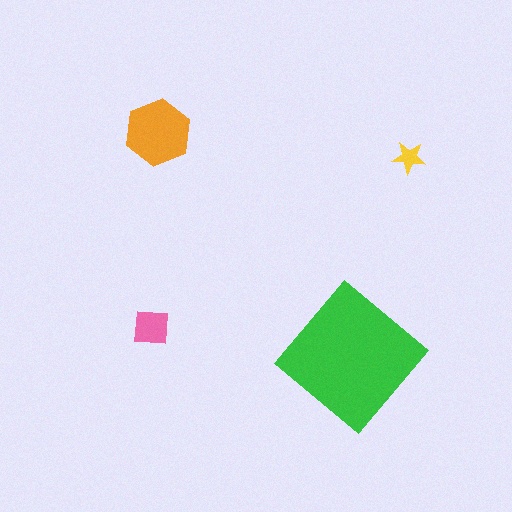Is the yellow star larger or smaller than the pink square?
Smaller.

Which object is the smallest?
The yellow star.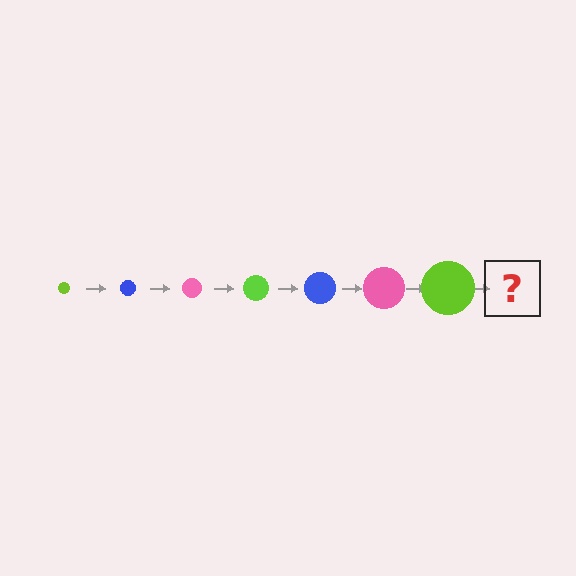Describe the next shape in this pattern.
It should be a blue circle, larger than the previous one.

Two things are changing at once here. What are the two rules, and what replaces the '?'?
The two rules are that the circle grows larger each step and the color cycles through lime, blue, and pink. The '?' should be a blue circle, larger than the previous one.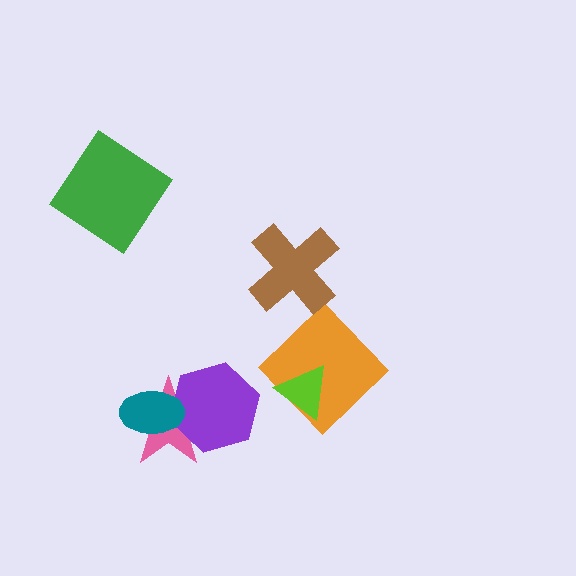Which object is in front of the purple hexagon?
The teal ellipse is in front of the purple hexagon.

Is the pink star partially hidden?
Yes, it is partially covered by another shape.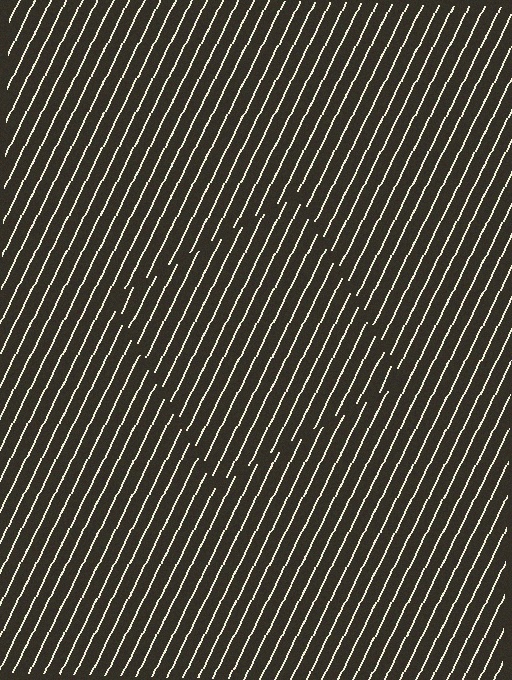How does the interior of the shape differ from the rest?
The interior of the shape contains the same grating, shifted by half a period — the contour is defined by the phase discontinuity where line-ends from the inner and outer gratings abut.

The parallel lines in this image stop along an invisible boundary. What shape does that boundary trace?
An illusory square. The interior of the shape contains the same grating, shifted by half a period — the contour is defined by the phase discontinuity where line-ends from the inner and outer gratings abut.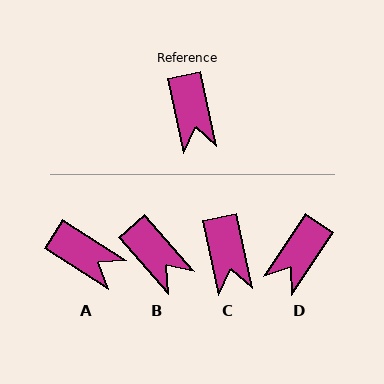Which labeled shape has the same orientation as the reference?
C.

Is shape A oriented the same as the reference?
No, it is off by about 45 degrees.